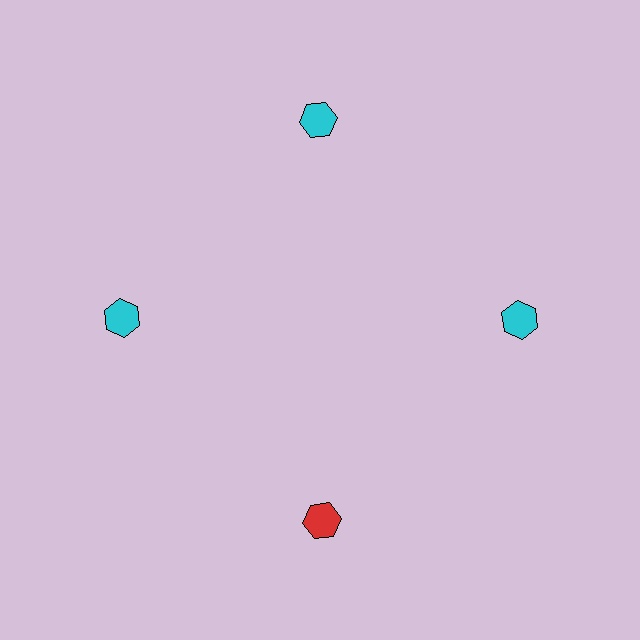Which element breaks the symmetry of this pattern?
The red hexagon at roughly the 6 o'clock position breaks the symmetry. All other shapes are cyan hexagons.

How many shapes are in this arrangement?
There are 4 shapes arranged in a ring pattern.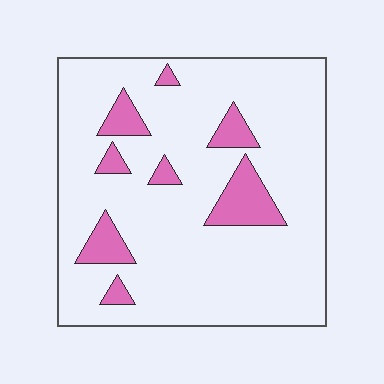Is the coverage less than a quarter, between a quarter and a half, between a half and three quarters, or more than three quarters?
Less than a quarter.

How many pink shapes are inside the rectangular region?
8.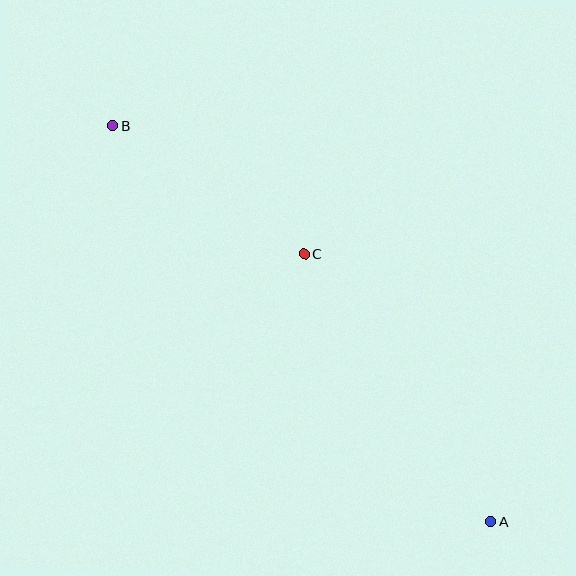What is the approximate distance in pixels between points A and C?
The distance between A and C is approximately 326 pixels.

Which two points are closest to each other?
Points B and C are closest to each other.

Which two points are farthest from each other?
Points A and B are farthest from each other.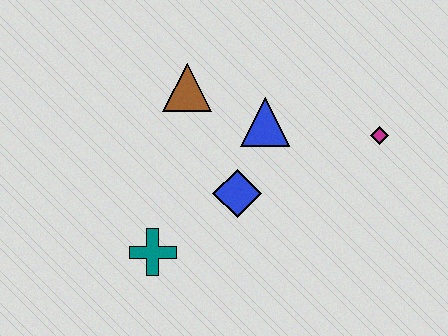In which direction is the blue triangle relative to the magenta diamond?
The blue triangle is to the left of the magenta diamond.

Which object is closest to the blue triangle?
The blue diamond is closest to the blue triangle.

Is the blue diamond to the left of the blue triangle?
Yes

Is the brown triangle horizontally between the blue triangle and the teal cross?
Yes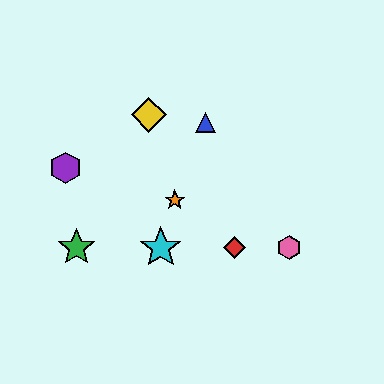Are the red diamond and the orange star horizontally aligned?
No, the red diamond is at y≈248 and the orange star is at y≈200.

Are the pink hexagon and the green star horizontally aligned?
Yes, both are at y≈248.